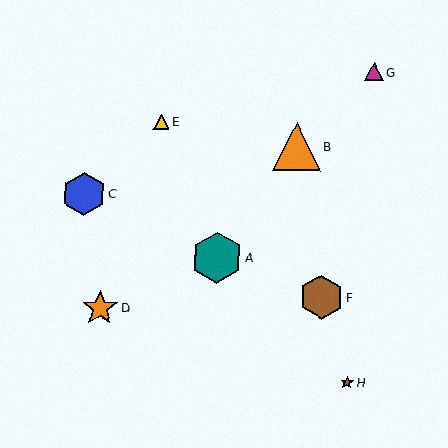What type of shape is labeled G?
Shape G is a magenta triangle.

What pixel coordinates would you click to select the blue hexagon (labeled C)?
Click at (84, 194) to select the blue hexagon C.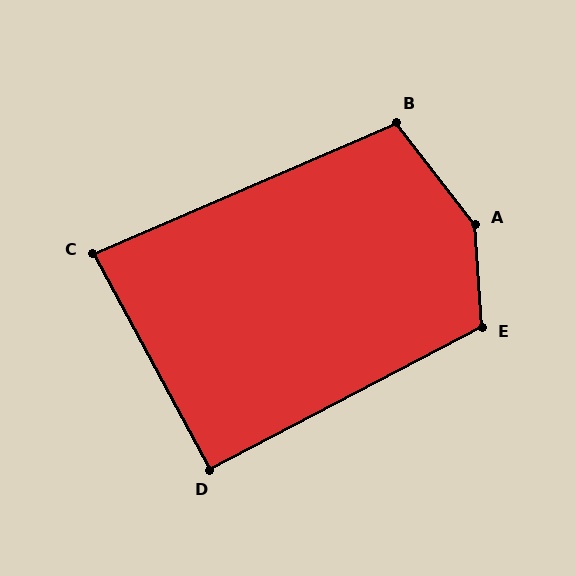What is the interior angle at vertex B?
Approximately 104 degrees (obtuse).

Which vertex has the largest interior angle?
A, at approximately 146 degrees.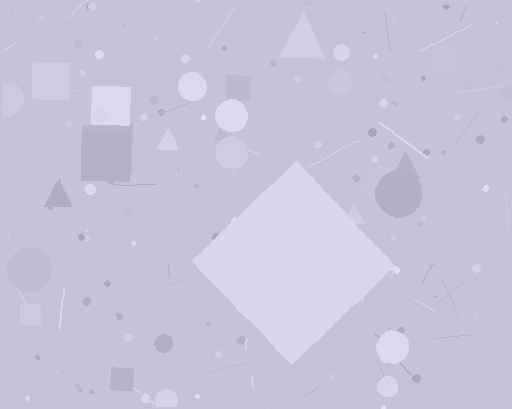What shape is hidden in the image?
A diamond is hidden in the image.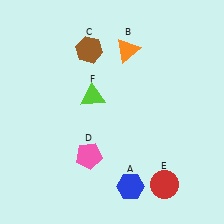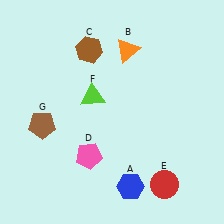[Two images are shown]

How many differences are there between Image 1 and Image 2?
There is 1 difference between the two images.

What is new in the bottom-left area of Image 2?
A brown pentagon (G) was added in the bottom-left area of Image 2.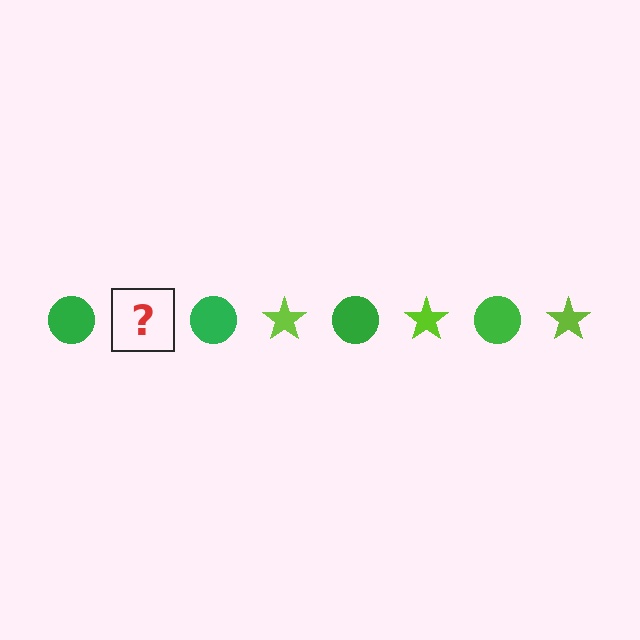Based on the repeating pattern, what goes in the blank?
The blank should be a lime star.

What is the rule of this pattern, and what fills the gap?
The rule is that the pattern alternates between green circle and lime star. The gap should be filled with a lime star.